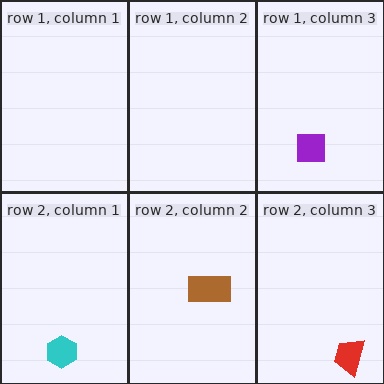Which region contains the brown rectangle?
The row 2, column 2 region.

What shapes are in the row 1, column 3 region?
The purple square.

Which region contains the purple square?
The row 1, column 3 region.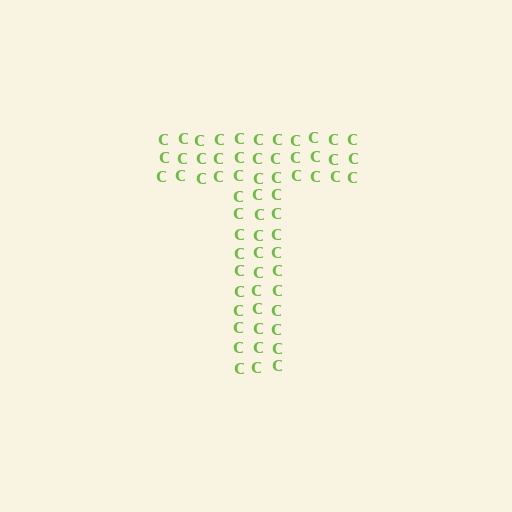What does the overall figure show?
The overall figure shows the letter T.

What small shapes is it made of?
It is made of small letter C's.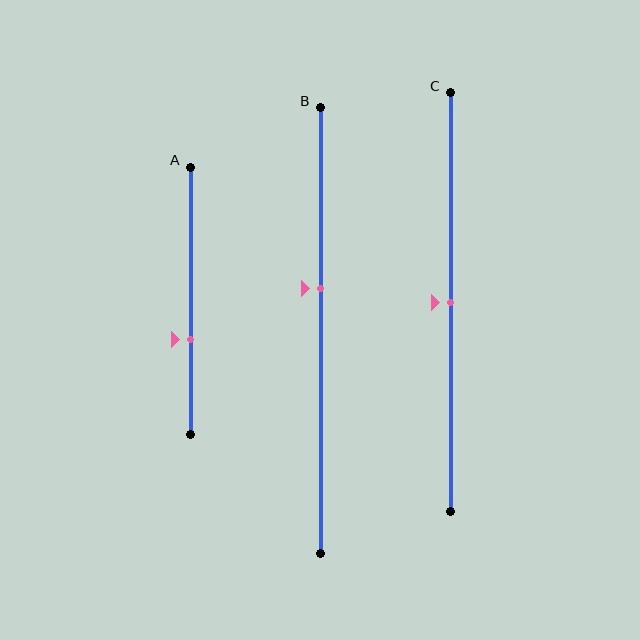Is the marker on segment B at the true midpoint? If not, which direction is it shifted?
No, the marker on segment B is shifted upward by about 9% of the segment length.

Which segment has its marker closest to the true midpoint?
Segment C has its marker closest to the true midpoint.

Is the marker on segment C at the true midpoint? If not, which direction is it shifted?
Yes, the marker on segment C is at the true midpoint.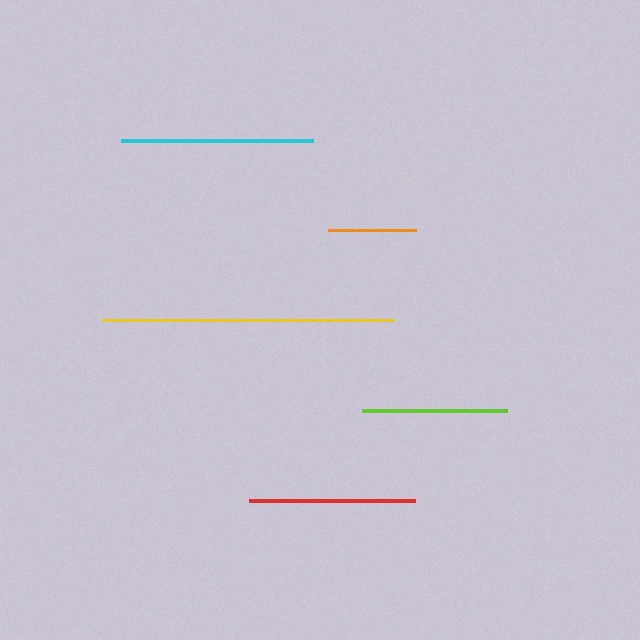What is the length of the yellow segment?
The yellow segment is approximately 293 pixels long.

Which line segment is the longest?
The yellow line is the longest at approximately 293 pixels.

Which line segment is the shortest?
The orange line is the shortest at approximately 88 pixels.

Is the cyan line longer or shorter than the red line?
The cyan line is longer than the red line.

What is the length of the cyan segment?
The cyan segment is approximately 192 pixels long.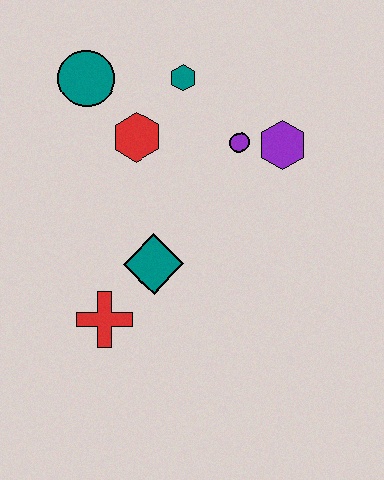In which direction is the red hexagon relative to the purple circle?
The red hexagon is to the left of the purple circle.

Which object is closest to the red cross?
The teal diamond is closest to the red cross.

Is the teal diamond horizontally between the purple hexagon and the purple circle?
No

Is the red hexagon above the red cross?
Yes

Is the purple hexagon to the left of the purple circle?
No